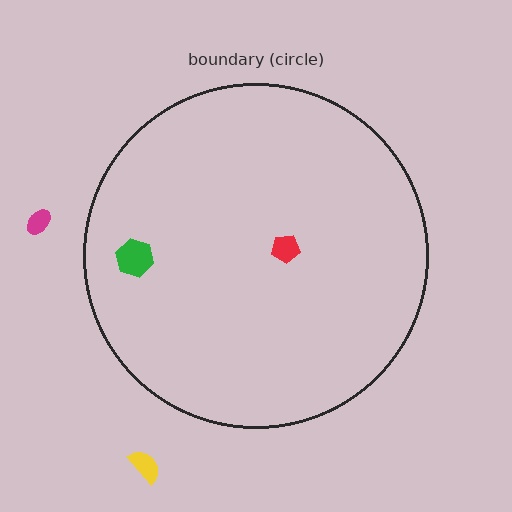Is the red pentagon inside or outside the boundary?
Inside.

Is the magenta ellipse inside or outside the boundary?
Outside.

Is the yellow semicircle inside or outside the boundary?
Outside.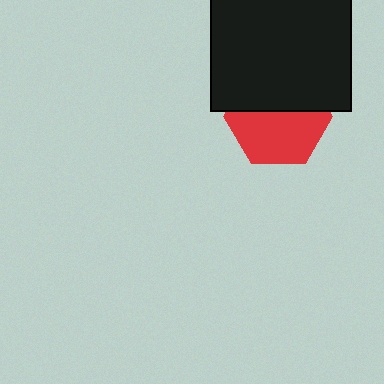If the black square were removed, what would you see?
You would see the complete red hexagon.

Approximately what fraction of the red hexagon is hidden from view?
Roughly 43% of the red hexagon is hidden behind the black square.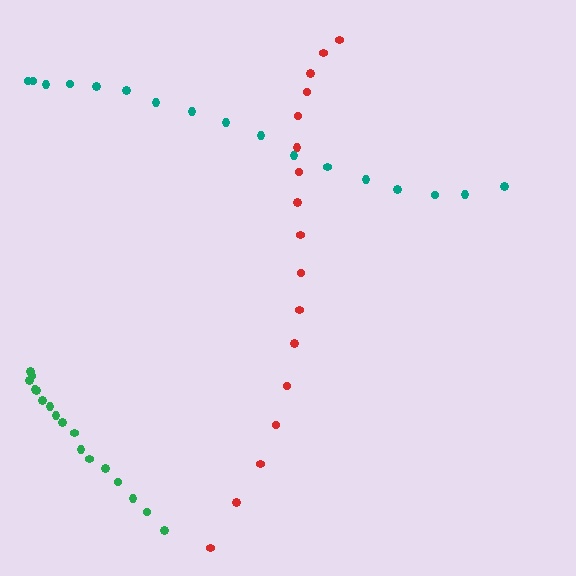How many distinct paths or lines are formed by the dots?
There are 3 distinct paths.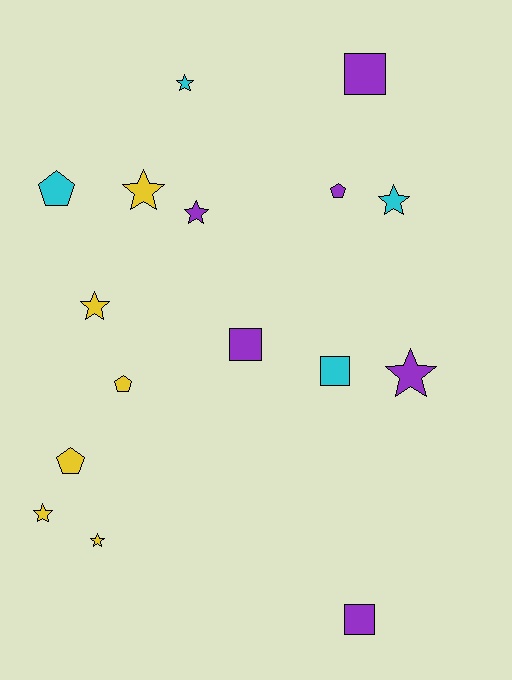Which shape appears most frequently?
Star, with 8 objects.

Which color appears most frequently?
Purple, with 6 objects.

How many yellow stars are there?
There are 4 yellow stars.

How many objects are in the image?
There are 16 objects.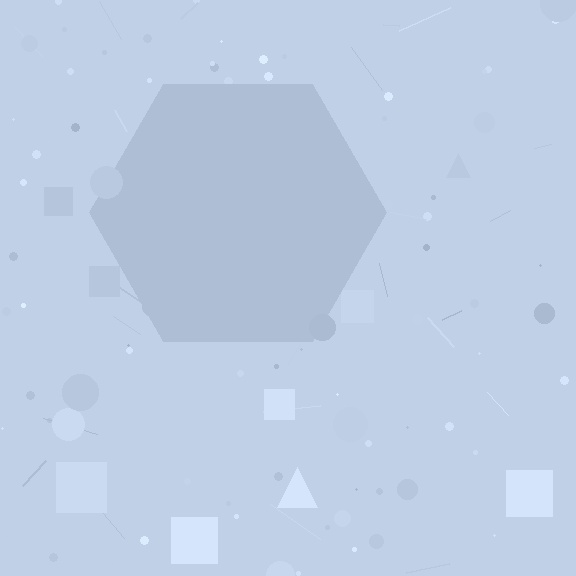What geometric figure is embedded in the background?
A hexagon is embedded in the background.